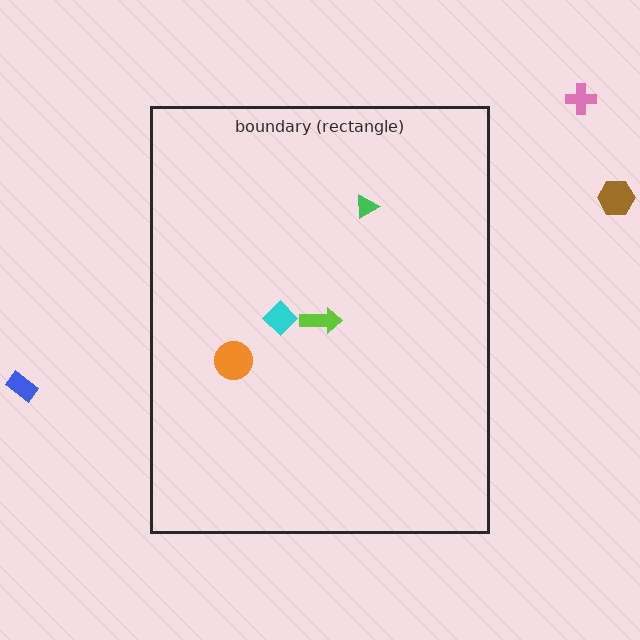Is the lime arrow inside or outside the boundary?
Inside.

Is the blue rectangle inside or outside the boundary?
Outside.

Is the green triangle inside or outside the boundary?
Inside.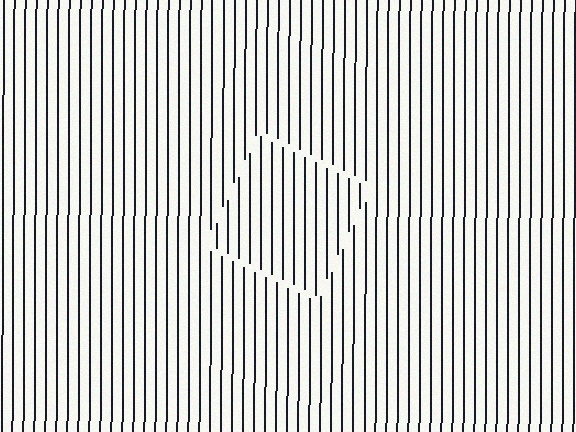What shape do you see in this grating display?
An illusory square. The interior of the shape contains the same grating, shifted by half a period — the contour is defined by the phase discontinuity where line-ends from the inner and outer gratings abut.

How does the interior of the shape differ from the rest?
The interior of the shape contains the same grating, shifted by half a period — the contour is defined by the phase discontinuity where line-ends from the inner and outer gratings abut.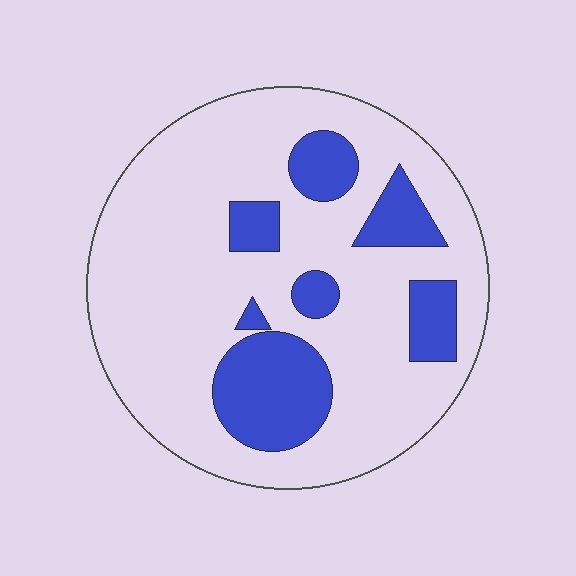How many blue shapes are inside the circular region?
7.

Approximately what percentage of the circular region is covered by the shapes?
Approximately 20%.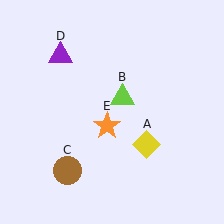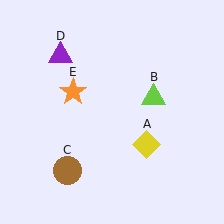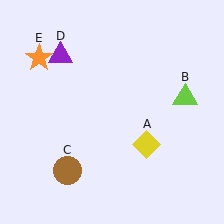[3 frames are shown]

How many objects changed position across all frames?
2 objects changed position: lime triangle (object B), orange star (object E).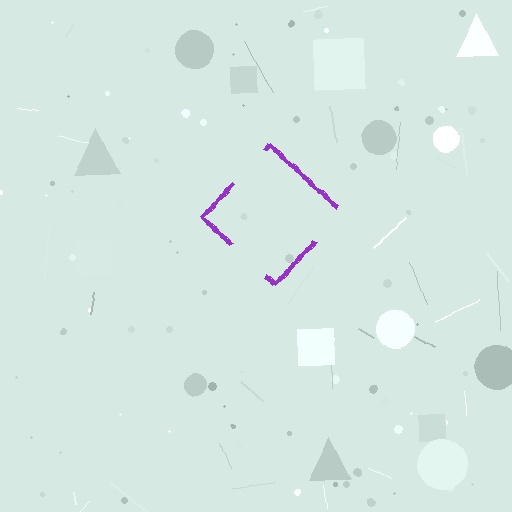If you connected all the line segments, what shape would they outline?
They would outline a diamond.